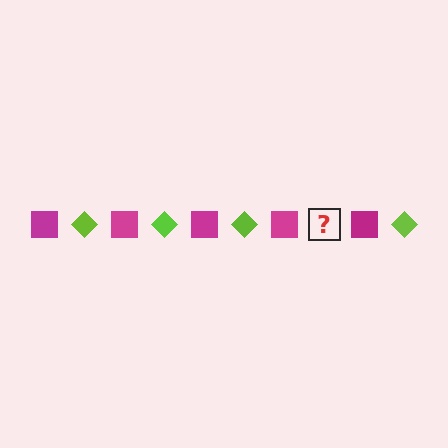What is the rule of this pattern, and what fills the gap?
The rule is that the pattern alternates between magenta square and lime diamond. The gap should be filled with a lime diamond.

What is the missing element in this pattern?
The missing element is a lime diamond.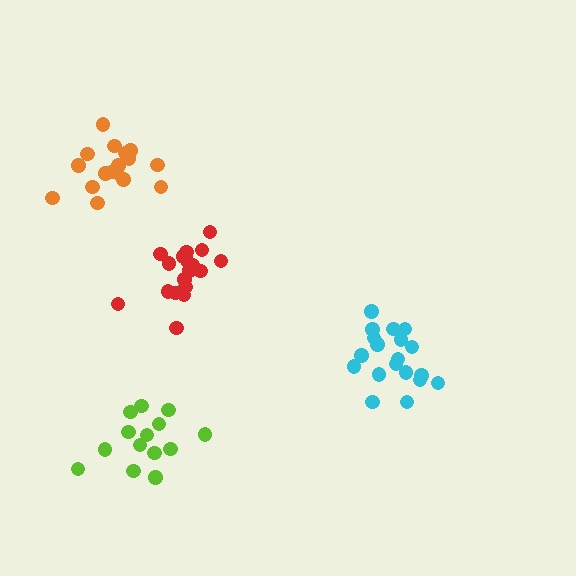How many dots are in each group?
Group 1: 17 dots, Group 2: 18 dots, Group 3: 14 dots, Group 4: 19 dots (68 total).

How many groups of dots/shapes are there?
There are 4 groups.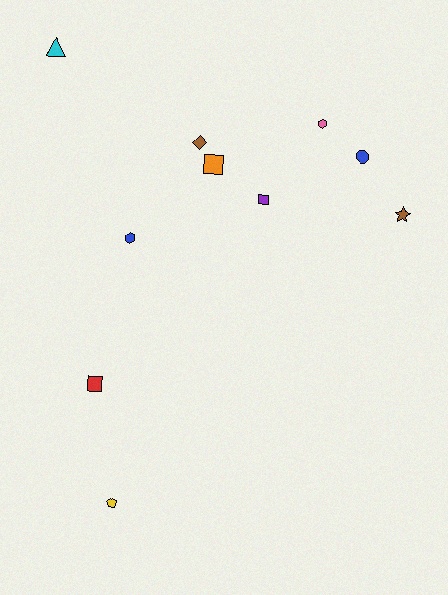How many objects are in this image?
There are 10 objects.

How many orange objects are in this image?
There is 1 orange object.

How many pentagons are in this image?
There is 1 pentagon.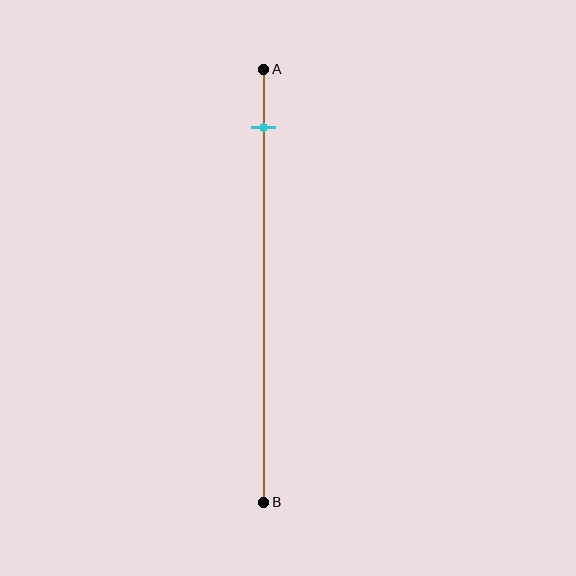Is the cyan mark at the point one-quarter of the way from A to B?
No, the mark is at about 15% from A, not at the 25% one-quarter point.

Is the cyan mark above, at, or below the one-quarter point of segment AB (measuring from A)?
The cyan mark is above the one-quarter point of segment AB.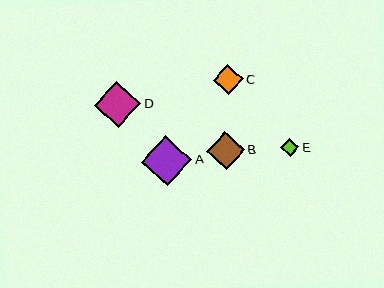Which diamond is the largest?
Diamond A is the largest with a size of approximately 50 pixels.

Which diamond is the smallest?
Diamond E is the smallest with a size of approximately 18 pixels.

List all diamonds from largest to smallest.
From largest to smallest: A, D, B, C, E.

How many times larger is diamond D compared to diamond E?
Diamond D is approximately 2.5 times the size of diamond E.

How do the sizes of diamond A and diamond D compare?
Diamond A and diamond D are approximately the same size.